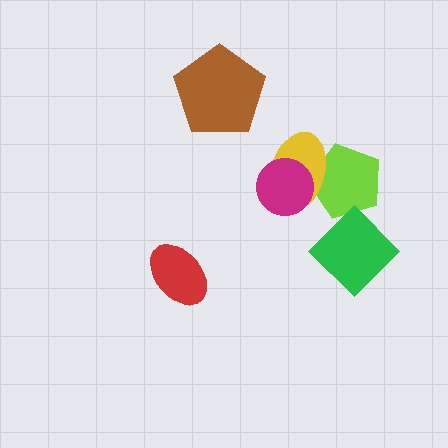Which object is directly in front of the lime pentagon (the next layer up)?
The yellow ellipse is directly in front of the lime pentagon.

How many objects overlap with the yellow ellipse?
2 objects overlap with the yellow ellipse.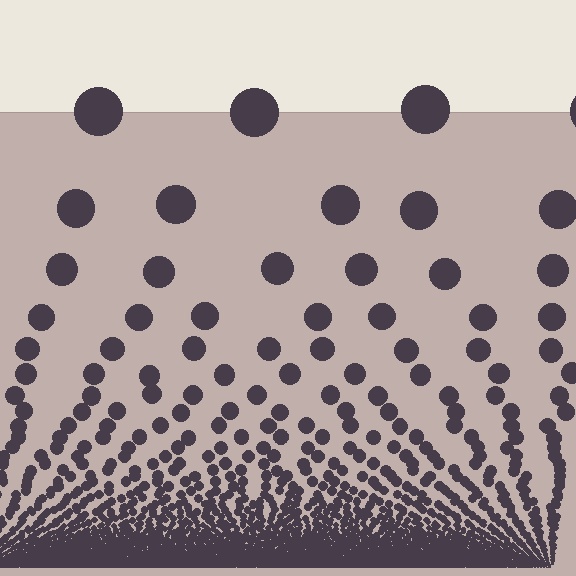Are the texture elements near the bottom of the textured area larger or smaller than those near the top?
Smaller. The gradient is inverted — elements near the bottom are smaller and denser.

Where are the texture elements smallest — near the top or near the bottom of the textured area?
Near the bottom.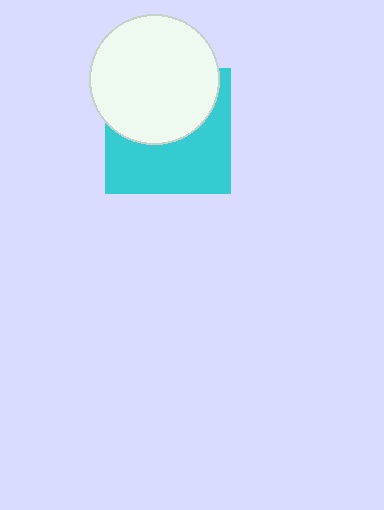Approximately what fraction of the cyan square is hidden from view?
Roughly 48% of the cyan square is hidden behind the white circle.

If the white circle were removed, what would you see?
You would see the complete cyan square.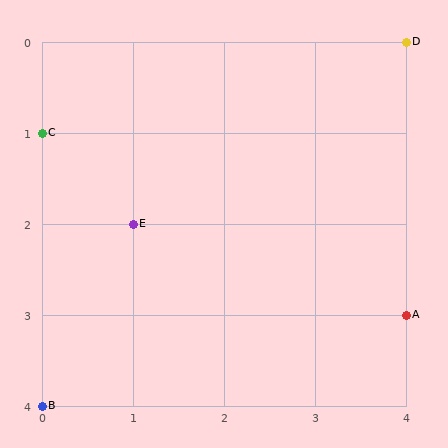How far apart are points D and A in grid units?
Points D and A are 3 rows apart.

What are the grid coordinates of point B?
Point B is at grid coordinates (0, 4).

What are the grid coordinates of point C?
Point C is at grid coordinates (0, 1).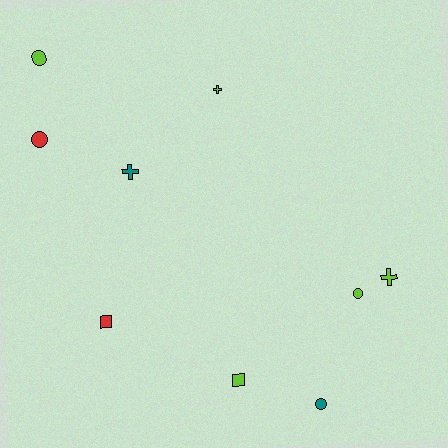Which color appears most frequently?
Lime, with 5 objects.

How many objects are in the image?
There are 9 objects.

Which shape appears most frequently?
Circle, with 4 objects.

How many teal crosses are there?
There is 1 teal cross.